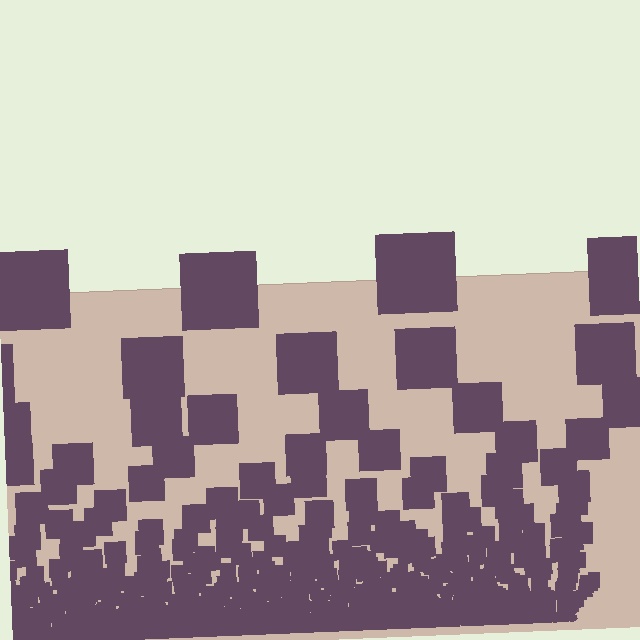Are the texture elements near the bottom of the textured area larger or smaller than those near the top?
Smaller. The gradient is inverted — elements near the bottom are smaller and denser.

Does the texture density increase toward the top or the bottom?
Density increases toward the bottom.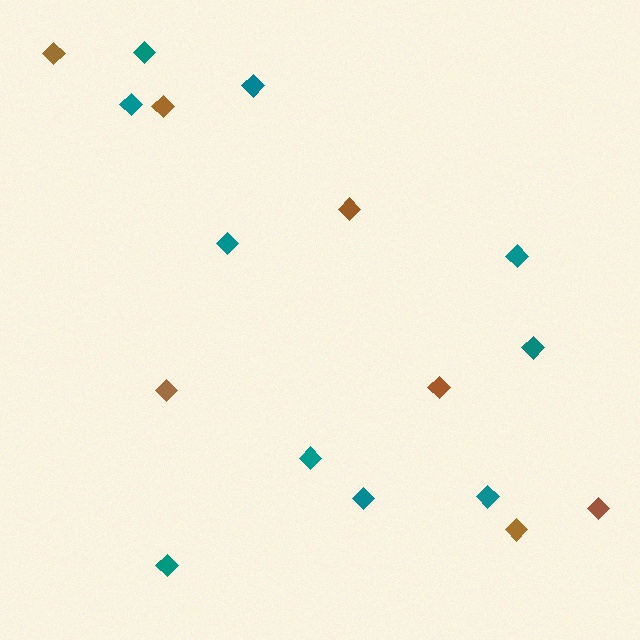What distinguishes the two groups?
There are 2 groups: one group of brown diamonds (7) and one group of teal diamonds (10).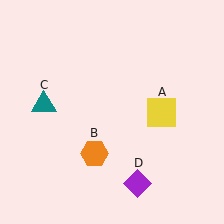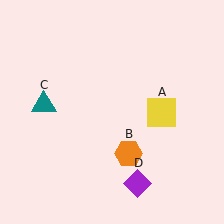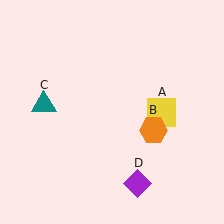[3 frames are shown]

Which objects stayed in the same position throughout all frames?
Yellow square (object A) and teal triangle (object C) and purple diamond (object D) remained stationary.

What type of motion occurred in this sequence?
The orange hexagon (object B) rotated counterclockwise around the center of the scene.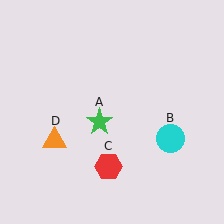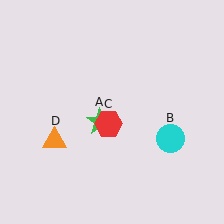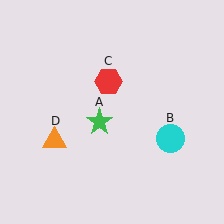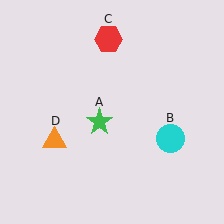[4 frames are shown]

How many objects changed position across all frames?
1 object changed position: red hexagon (object C).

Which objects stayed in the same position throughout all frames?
Green star (object A) and cyan circle (object B) and orange triangle (object D) remained stationary.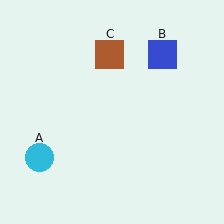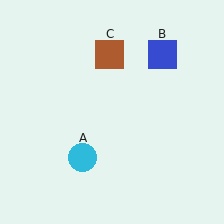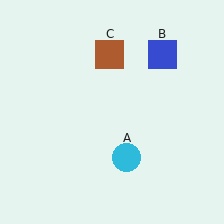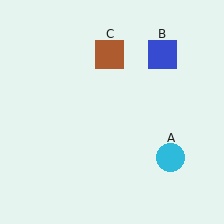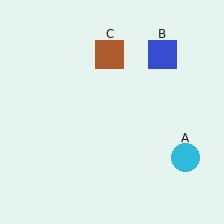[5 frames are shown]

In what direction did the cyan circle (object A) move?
The cyan circle (object A) moved right.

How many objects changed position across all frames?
1 object changed position: cyan circle (object A).